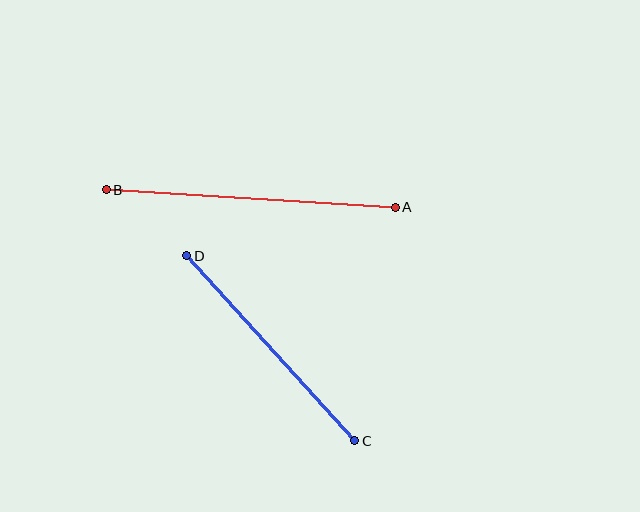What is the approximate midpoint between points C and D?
The midpoint is at approximately (271, 348) pixels.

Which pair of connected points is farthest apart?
Points A and B are farthest apart.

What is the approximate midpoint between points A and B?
The midpoint is at approximately (251, 198) pixels.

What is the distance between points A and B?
The distance is approximately 290 pixels.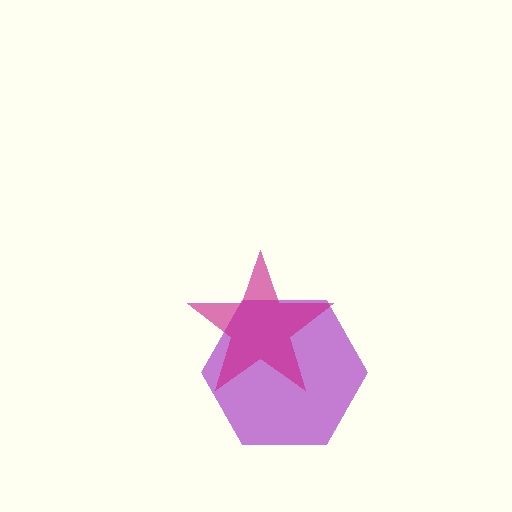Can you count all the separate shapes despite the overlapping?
Yes, there are 2 separate shapes.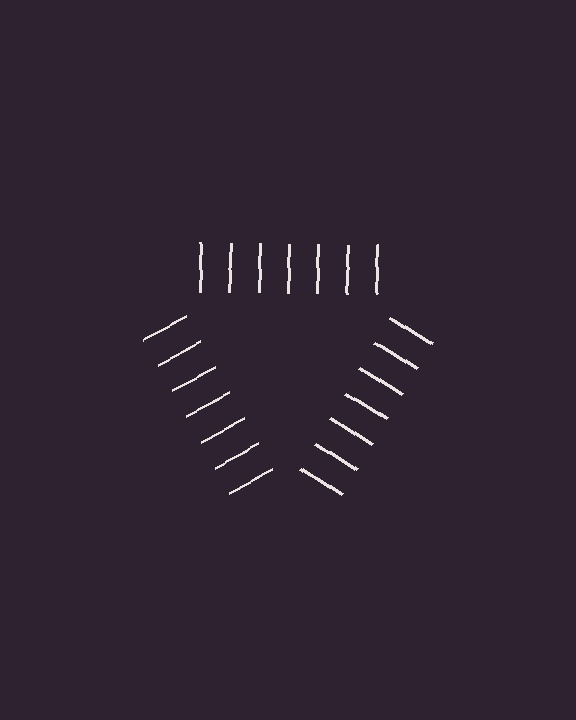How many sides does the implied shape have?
3 sides — the line-ends trace a triangle.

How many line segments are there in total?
21 — 7 along each of the 3 edges.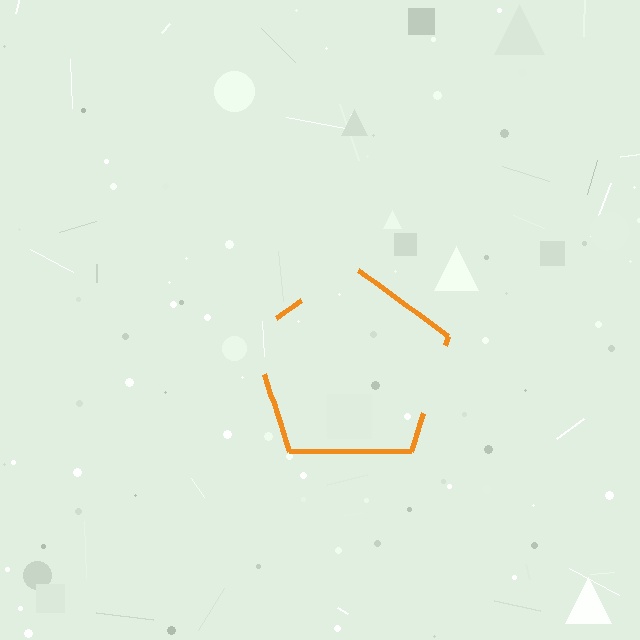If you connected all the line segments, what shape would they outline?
They would outline a pentagon.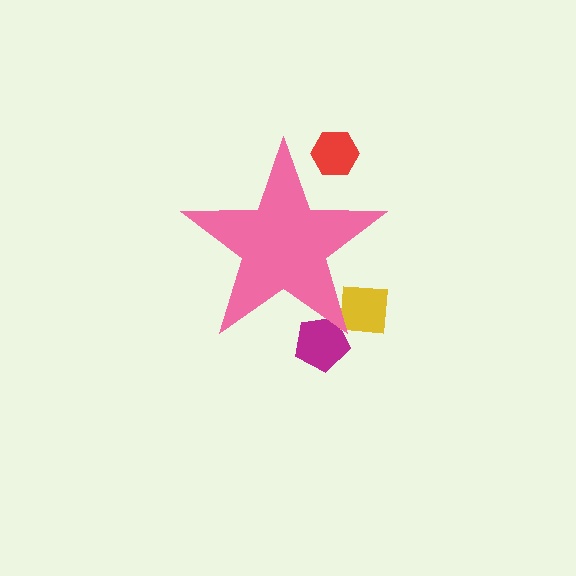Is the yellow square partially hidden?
Yes, the yellow square is partially hidden behind the pink star.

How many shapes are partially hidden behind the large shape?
3 shapes are partially hidden.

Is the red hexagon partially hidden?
Yes, the red hexagon is partially hidden behind the pink star.